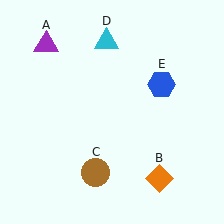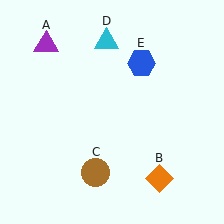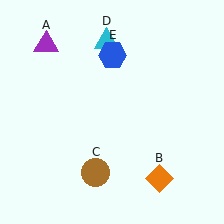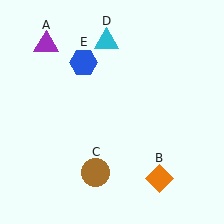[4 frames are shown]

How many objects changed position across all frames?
1 object changed position: blue hexagon (object E).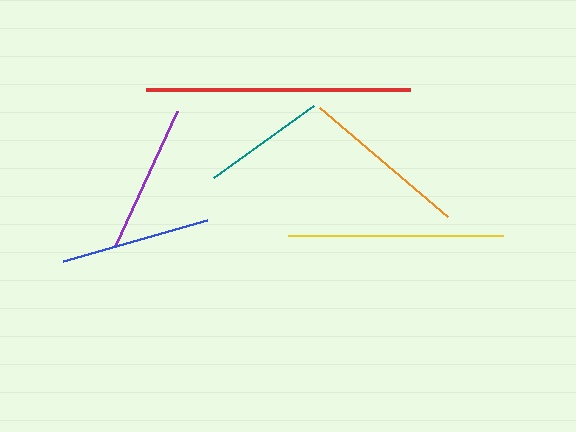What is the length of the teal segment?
The teal segment is approximately 123 pixels long.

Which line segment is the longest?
The red line is the longest at approximately 263 pixels.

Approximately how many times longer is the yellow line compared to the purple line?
The yellow line is approximately 1.4 times the length of the purple line.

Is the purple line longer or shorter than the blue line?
The blue line is longer than the purple line.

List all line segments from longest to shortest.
From longest to shortest: red, yellow, orange, blue, purple, teal.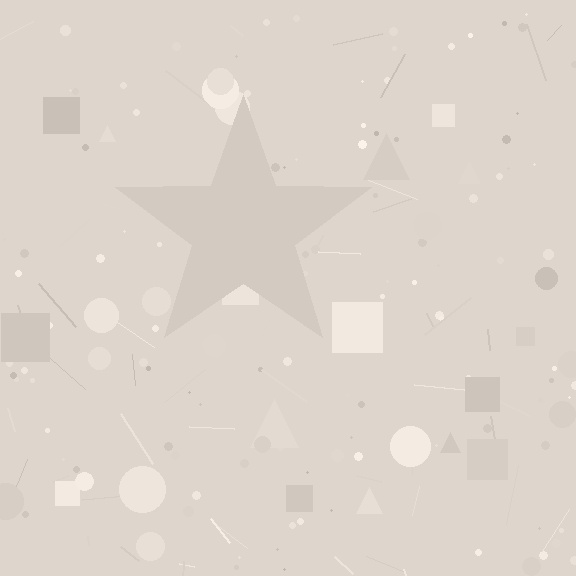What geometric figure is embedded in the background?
A star is embedded in the background.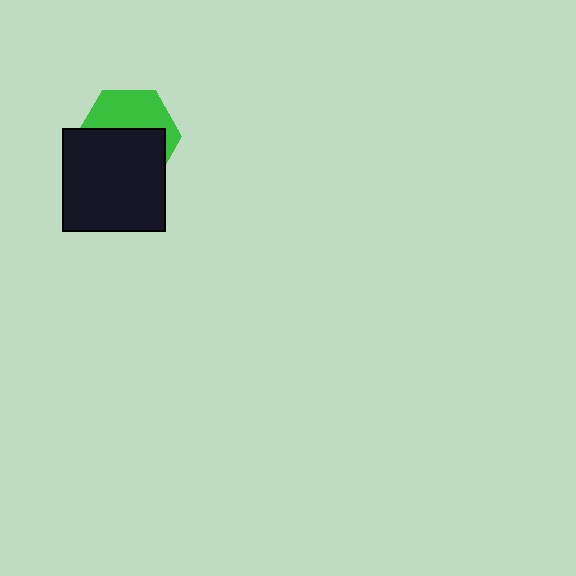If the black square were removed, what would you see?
You would see the complete green hexagon.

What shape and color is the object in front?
The object in front is a black square.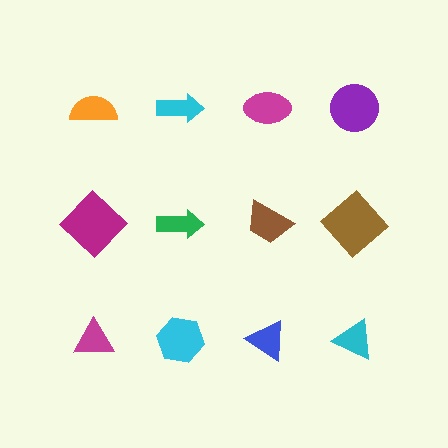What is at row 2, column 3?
A brown trapezoid.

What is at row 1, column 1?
An orange semicircle.